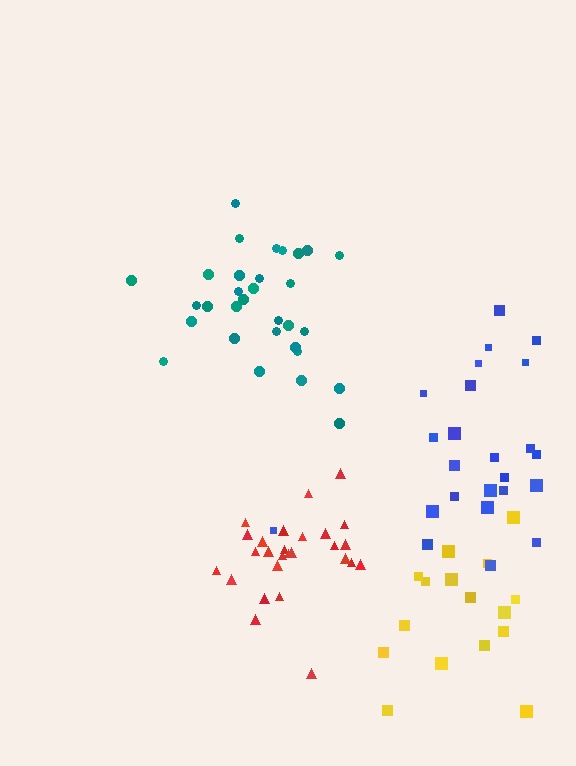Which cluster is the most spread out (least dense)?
Blue.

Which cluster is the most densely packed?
Red.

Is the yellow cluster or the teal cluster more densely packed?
Teal.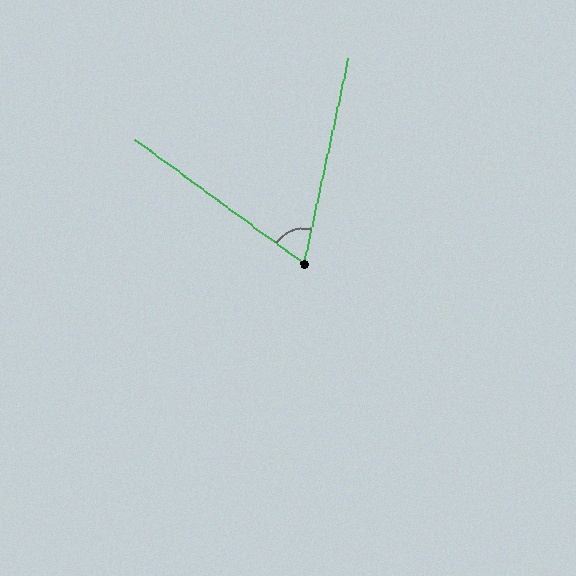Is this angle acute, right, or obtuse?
It is acute.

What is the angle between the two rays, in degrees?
Approximately 66 degrees.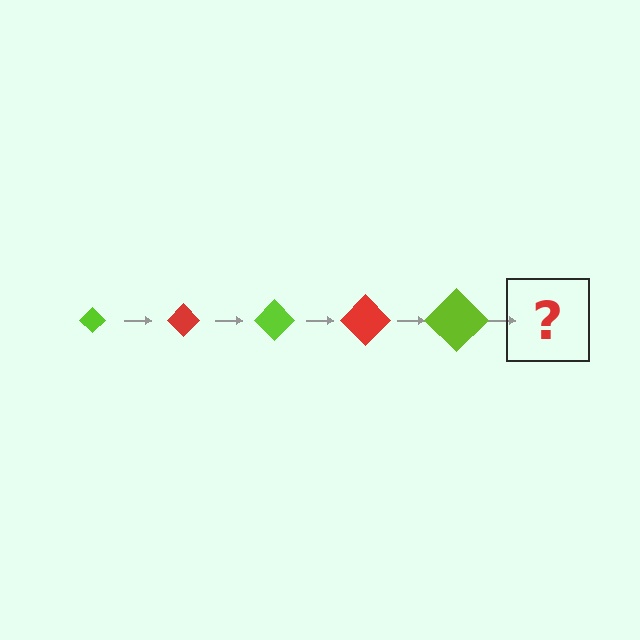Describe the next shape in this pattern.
It should be a red diamond, larger than the previous one.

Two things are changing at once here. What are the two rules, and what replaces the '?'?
The two rules are that the diamond grows larger each step and the color cycles through lime and red. The '?' should be a red diamond, larger than the previous one.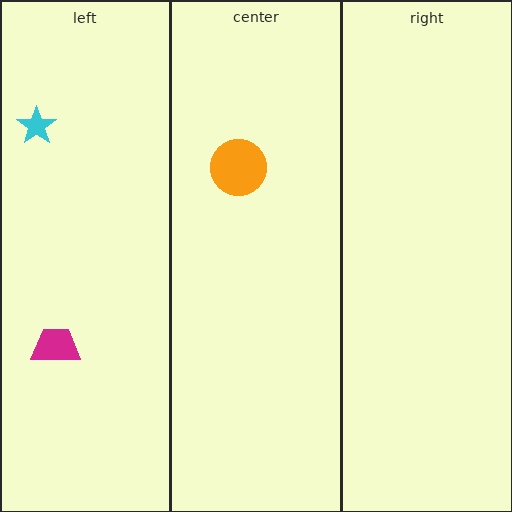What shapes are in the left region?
The magenta trapezoid, the cyan star.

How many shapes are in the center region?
1.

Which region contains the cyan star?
The left region.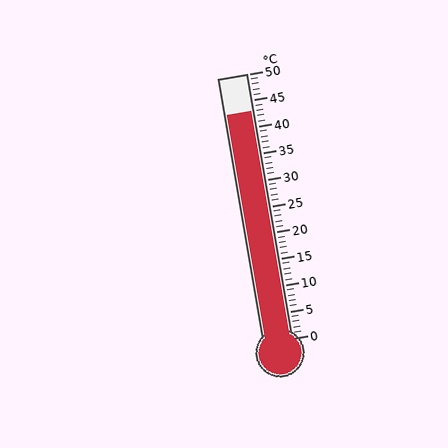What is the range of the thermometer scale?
The thermometer scale ranges from 0°C to 50°C.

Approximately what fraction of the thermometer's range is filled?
The thermometer is filled to approximately 85% of its range.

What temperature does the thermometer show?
The thermometer shows approximately 43°C.